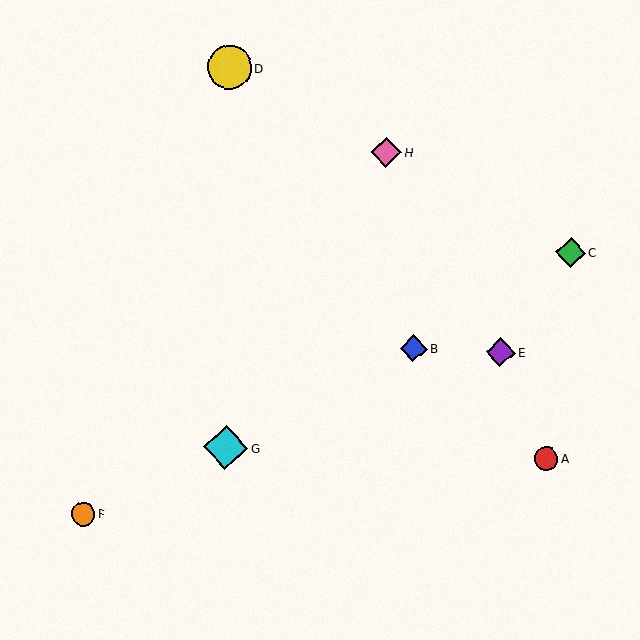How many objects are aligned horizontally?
2 objects (B, E) are aligned horizontally.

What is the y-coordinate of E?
Object E is at y≈352.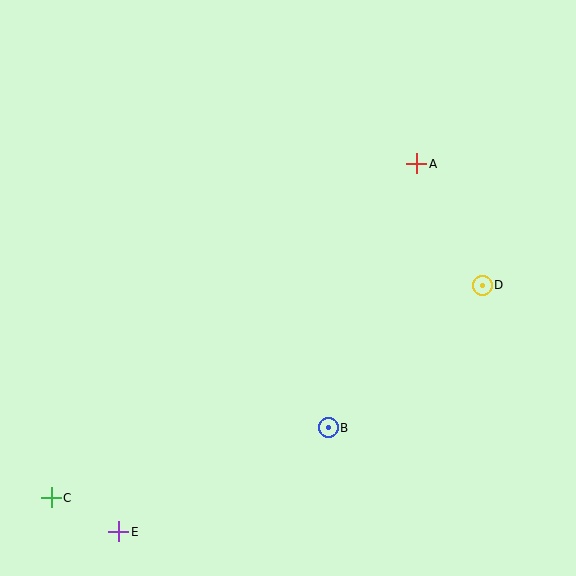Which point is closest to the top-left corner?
Point A is closest to the top-left corner.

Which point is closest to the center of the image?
Point B at (328, 428) is closest to the center.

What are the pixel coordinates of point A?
Point A is at (417, 164).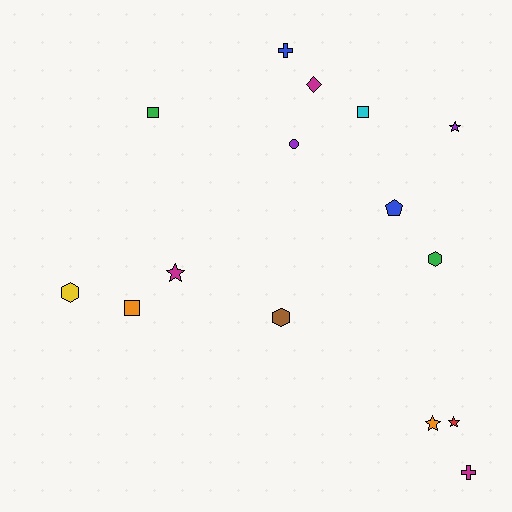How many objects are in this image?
There are 15 objects.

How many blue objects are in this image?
There are 2 blue objects.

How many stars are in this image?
There are 4 stars.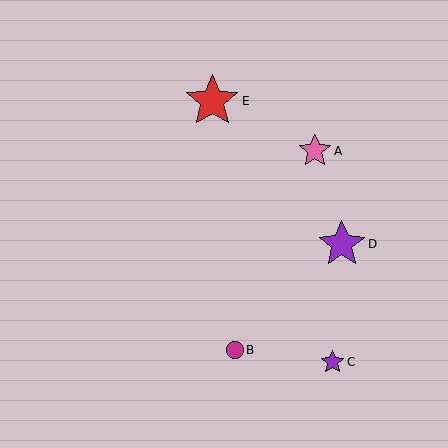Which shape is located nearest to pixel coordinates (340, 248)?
The purple star (labeled D) at (342, 244) is nearest to that location.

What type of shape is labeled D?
Shape D is a purple star.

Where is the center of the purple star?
The center of the purple star is at (333, 362).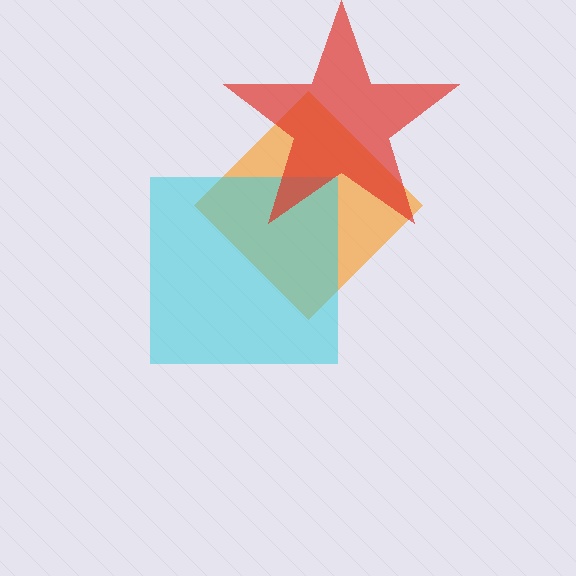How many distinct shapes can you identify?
There are 3 distinct shapes: an orange diamond, a cyan square, a red star.